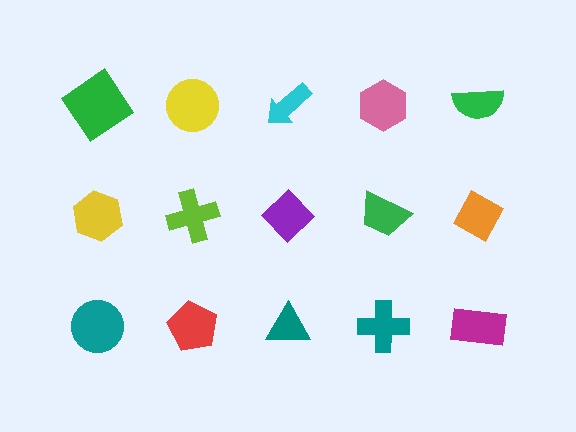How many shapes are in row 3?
5 shapes.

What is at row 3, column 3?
A teal triangle.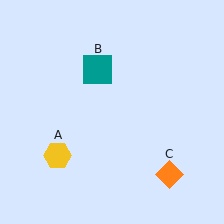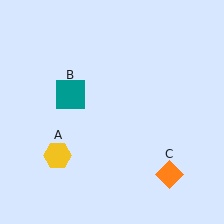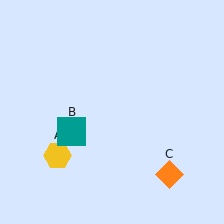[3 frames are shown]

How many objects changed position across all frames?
1 object changed position: teal square (object B).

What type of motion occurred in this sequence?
The teal square (object B) rotated counterclockwise around the center of the scene.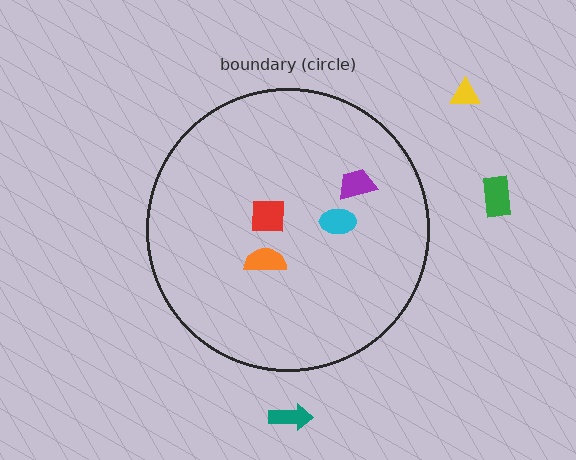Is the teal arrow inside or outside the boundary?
Outside.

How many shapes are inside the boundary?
4 inside, 3 outside.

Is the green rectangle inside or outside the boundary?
Outside.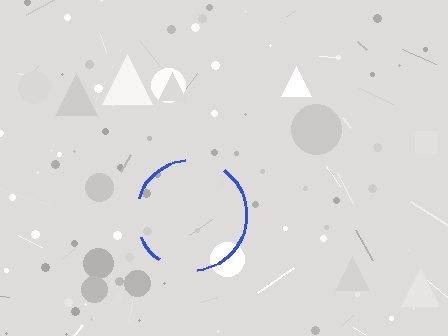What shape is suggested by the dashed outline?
The dashed outline suggests a circle.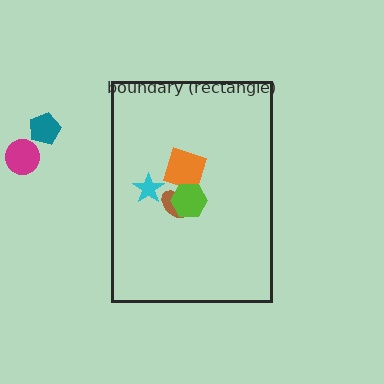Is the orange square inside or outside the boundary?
Inside.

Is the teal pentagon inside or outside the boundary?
Outside.